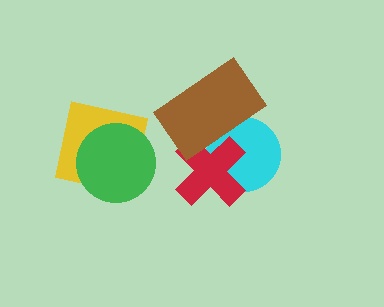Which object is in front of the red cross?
The brown rectangle is in front of the red cross.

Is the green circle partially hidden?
No, no other shape covers it.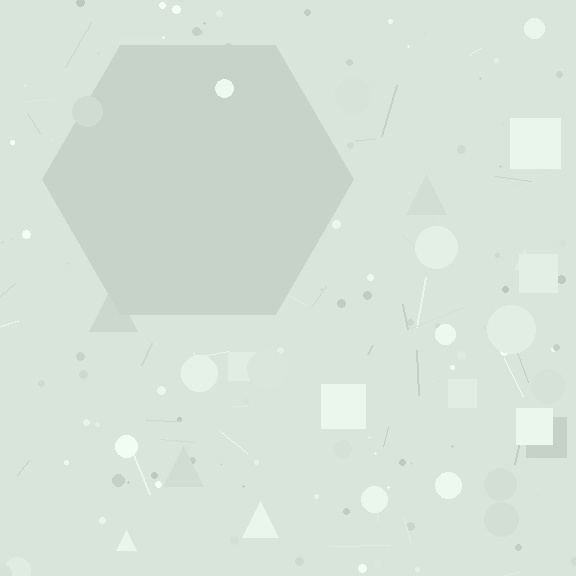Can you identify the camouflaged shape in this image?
The camouflaged shape is a hexagon.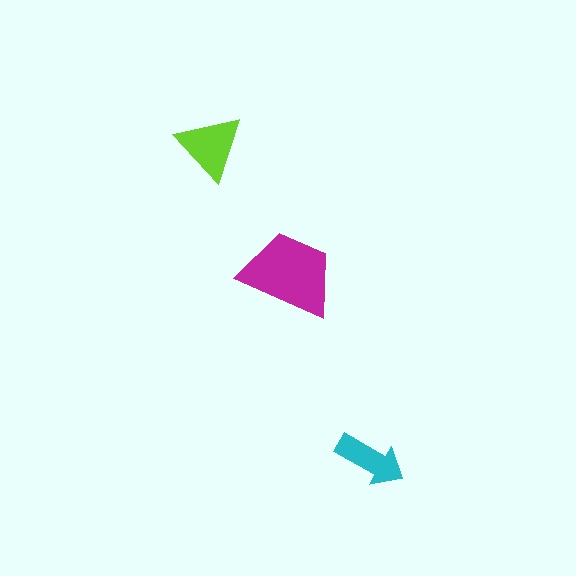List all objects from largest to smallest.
The magenta trapezoid, the lime triangle, the cyan arrow.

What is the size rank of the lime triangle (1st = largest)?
2nd.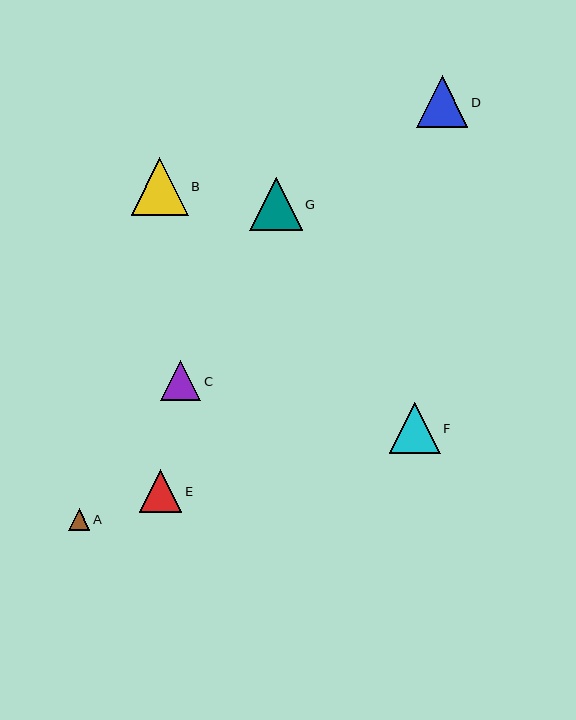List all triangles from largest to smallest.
From largest to smallest: B, G, D, F, E, C, A.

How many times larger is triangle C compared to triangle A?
Triangle C is approximately 1.8 times the size of triangle A.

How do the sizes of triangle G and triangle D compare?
Triangle G and triangle D are approximately the same size.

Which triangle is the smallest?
Triangle A is the smallest with a size of approximately 22 pixels.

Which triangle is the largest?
Triangle B is the largest with a size of approximately 57 pixels.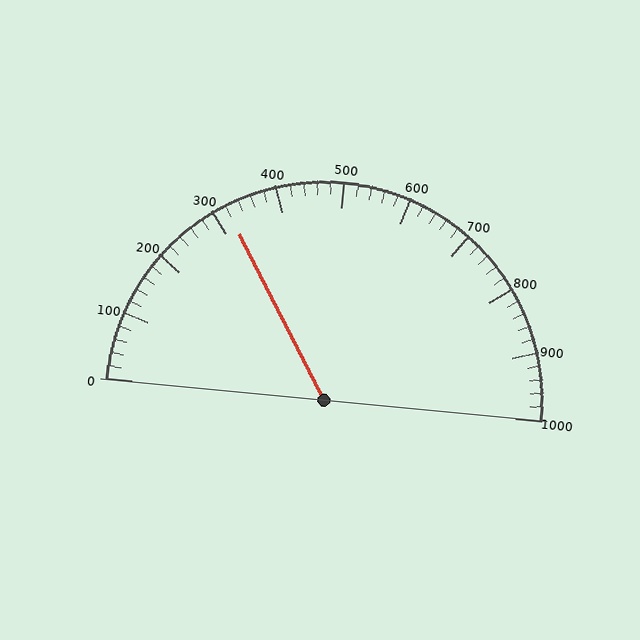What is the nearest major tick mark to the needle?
The nearest major tick mark is 300.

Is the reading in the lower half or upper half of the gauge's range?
The reading is in the lower half of the range (0 to 1000).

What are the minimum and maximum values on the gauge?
The gauge ranges from 0 to 1000.